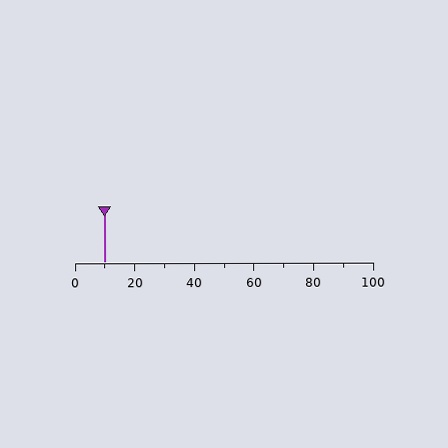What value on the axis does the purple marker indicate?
The marker indicates approximately 10.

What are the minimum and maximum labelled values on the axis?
The axis runs from 0 to 100.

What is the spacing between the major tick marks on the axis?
The major ticks are spaced 20 apart.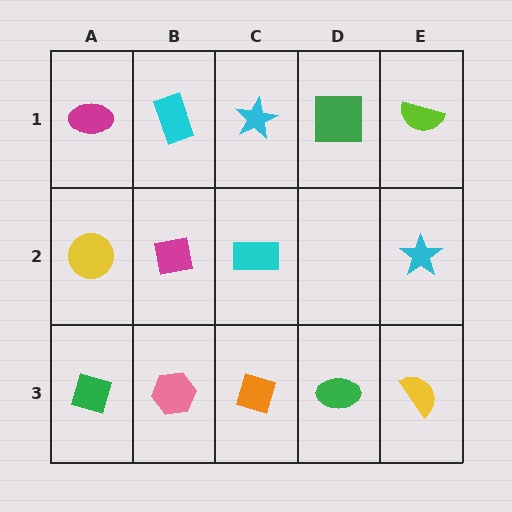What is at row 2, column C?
A cyan rectangle.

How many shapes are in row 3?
5 shapes.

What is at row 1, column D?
A green square.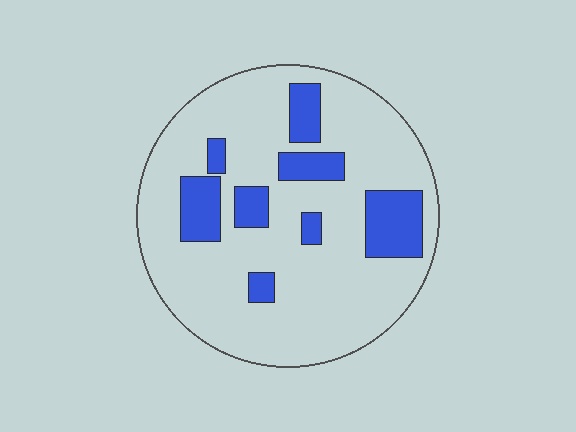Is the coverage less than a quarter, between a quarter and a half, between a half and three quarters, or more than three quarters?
Less than a quarter.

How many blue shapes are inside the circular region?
8.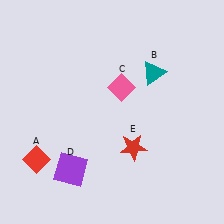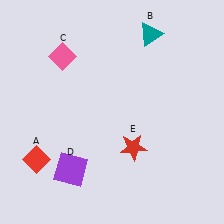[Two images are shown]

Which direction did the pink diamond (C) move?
The pink diamond (C) moved left.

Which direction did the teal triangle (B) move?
The teal triangle (B) moved up.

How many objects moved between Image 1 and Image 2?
2 objects moved between the two images.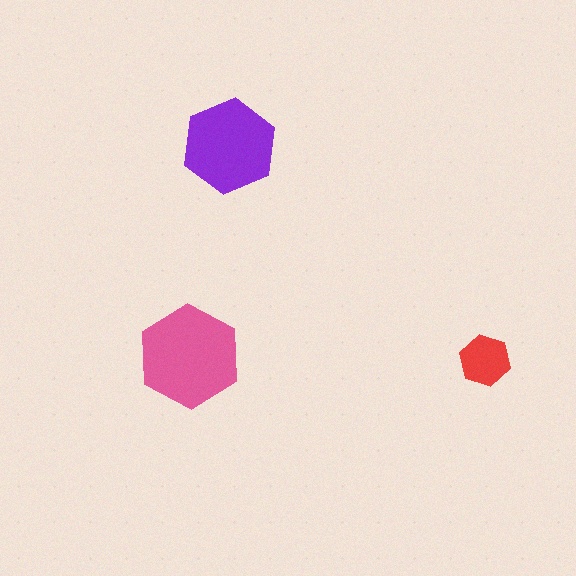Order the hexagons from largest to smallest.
the pink one, the purple one, the red one.